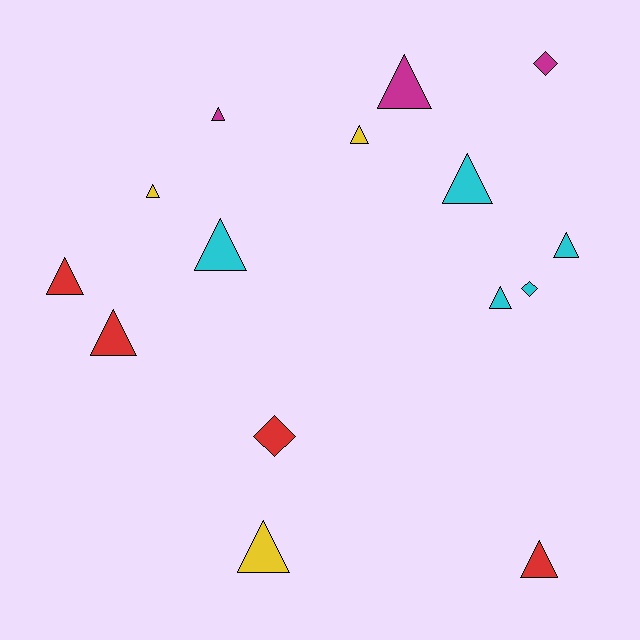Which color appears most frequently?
Cyan, with 5 objects.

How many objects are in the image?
There are 15 objects.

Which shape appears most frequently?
Triangle, with 12 objects.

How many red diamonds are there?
There is 1 red diamond.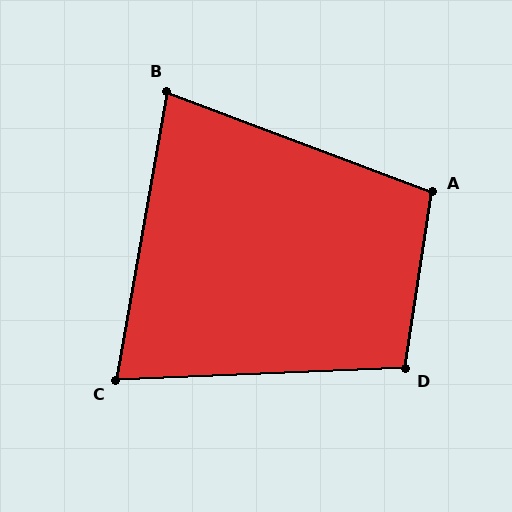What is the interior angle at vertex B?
Approximately 79 degrees (acute).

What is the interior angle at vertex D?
Approximately 101 degrees (obtuse).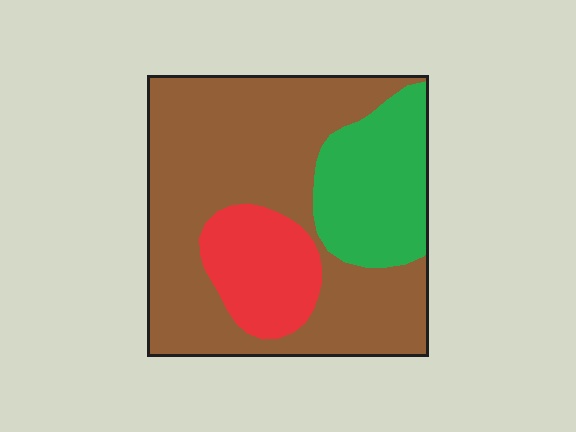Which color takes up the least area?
Red, at roughly 15%.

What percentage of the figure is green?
Green takes up about one fifth (1/5) of the figure.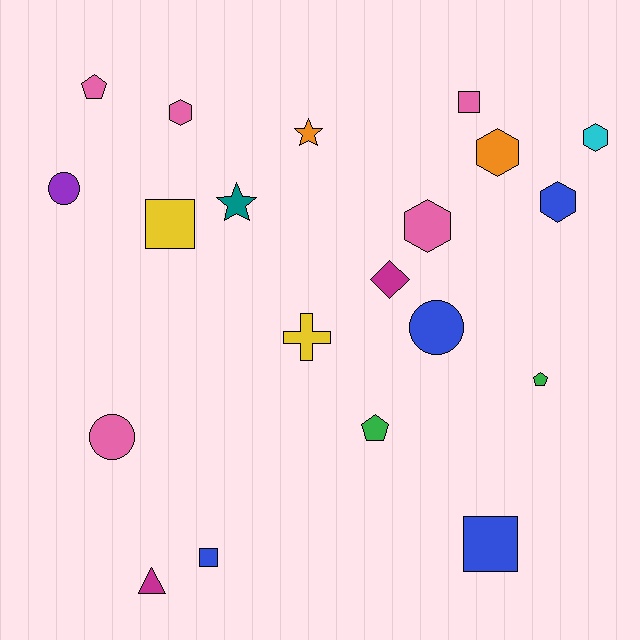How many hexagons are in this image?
There are 5 hexagons.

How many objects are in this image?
There are 20 objects.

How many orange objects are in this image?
There are 2 orange objects.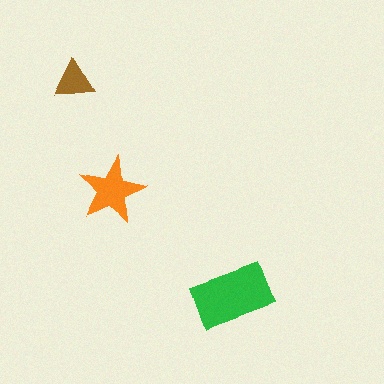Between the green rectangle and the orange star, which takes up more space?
The green rectangle.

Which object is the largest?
The green rectangle.